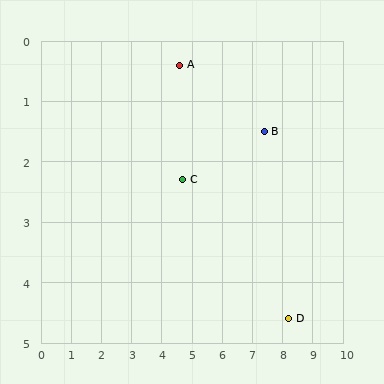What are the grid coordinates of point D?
Point D is at approximately (8.2, 4.6).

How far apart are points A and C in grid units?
Points A and C are about 1.9 grid units apart.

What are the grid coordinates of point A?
Point A is at approximately (4.6, 0.4).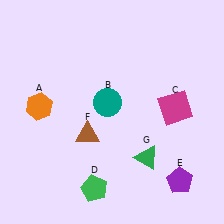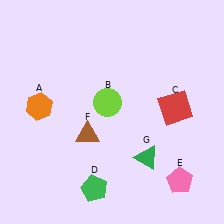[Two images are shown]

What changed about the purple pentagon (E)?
In Image 1, E is purple. In Image 2, it changed to pink.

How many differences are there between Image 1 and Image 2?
There are 3 differences between the two images.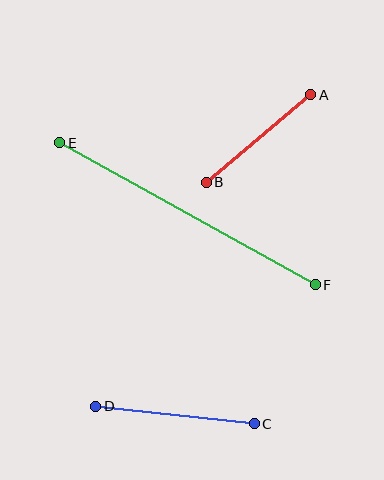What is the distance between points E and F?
The distance is approximately 293 pixels.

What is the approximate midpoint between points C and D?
The midpoint is at approximately (175, 415) pixels.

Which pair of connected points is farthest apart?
Points E and F are farthest apart.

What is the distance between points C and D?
The distance is approximately 159 pixels.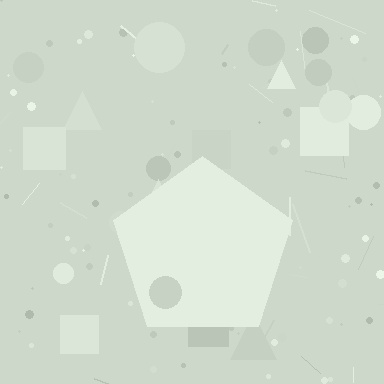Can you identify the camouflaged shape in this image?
The camouflaged shape is a pentagon.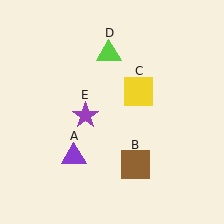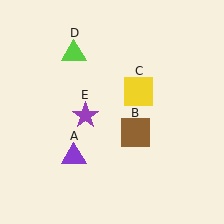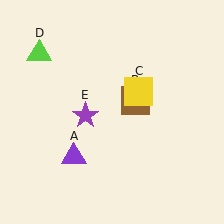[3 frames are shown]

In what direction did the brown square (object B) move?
The brown square (object B) moved up.